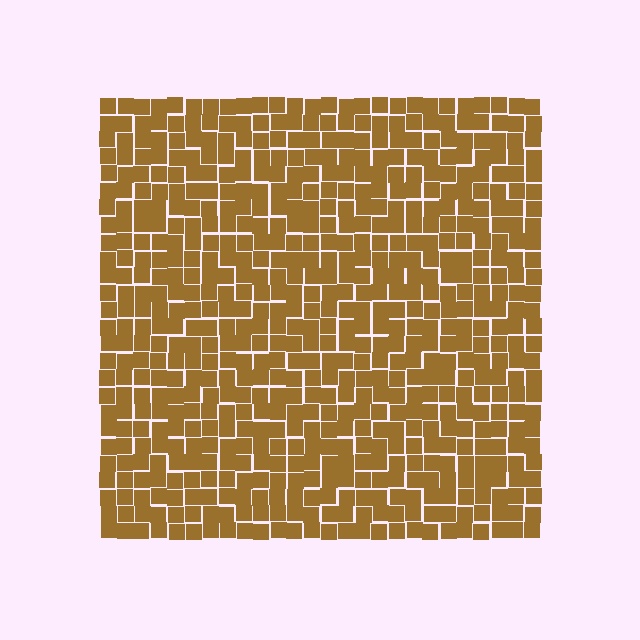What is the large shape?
The large shape is a square.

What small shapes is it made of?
It is made of small squares.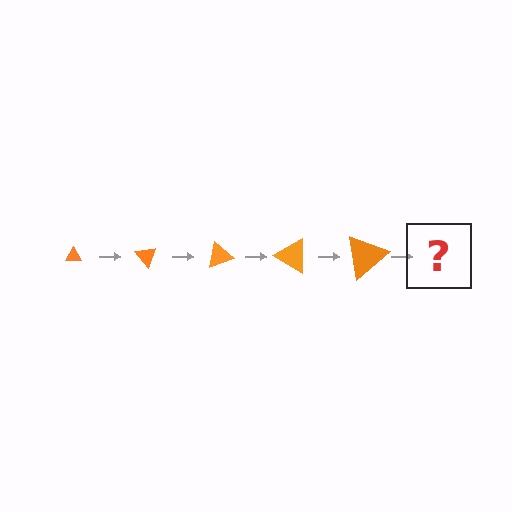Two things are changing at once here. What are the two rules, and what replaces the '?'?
The two rules are that the triangle grows larger each step and it rotates 50 degrees each step. The '?' should be a triangle, larger than the previous one and rotated 250 degrees from the start.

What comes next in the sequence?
The next element should be a triangle, larger than the previous one and rotated 250 degrees from the start.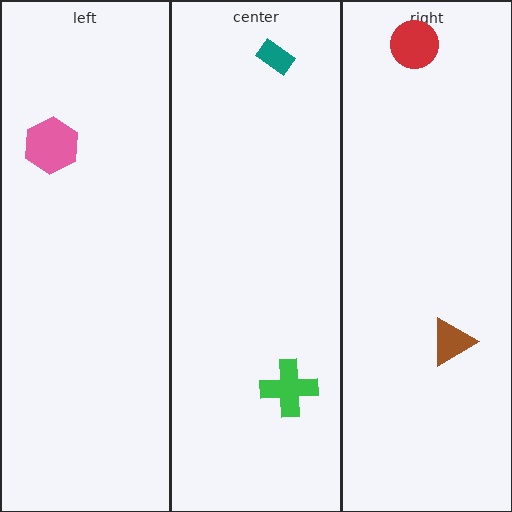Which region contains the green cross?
The center region.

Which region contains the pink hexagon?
The left region.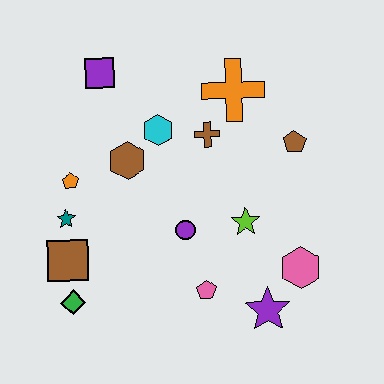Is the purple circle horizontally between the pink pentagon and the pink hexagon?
No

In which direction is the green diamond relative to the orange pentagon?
The green diamond is below the orange pentagon.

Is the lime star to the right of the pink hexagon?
No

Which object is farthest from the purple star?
The purple square is farthest from the purple star.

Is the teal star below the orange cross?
Yes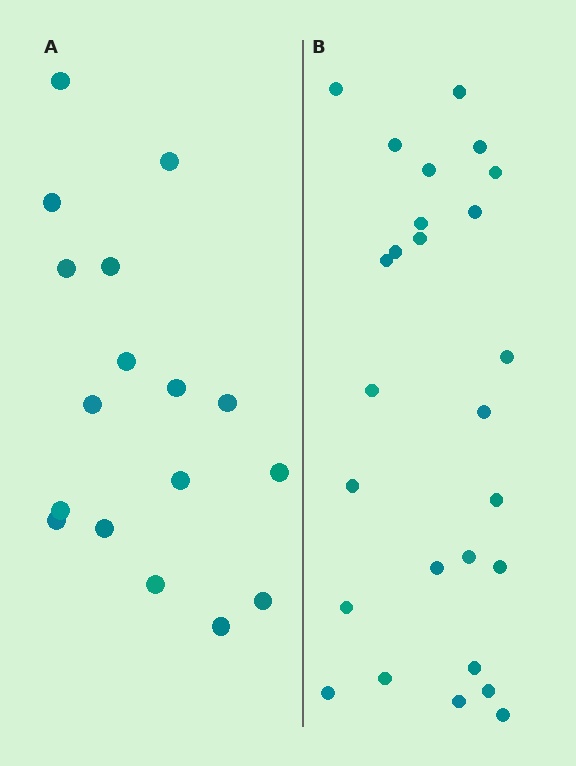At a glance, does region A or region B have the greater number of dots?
Region B (the right region) has more dots.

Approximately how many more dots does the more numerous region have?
Region B has roughly 8 or so more dots than region A.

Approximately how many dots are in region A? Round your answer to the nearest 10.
About 20 dots. (The exact count is 17, which rounds to 20.)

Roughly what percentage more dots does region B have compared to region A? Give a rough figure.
About 55% more.